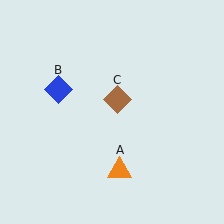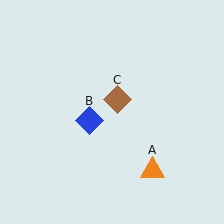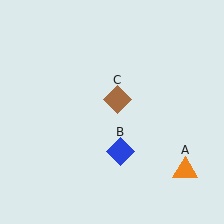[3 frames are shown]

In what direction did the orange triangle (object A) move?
The orange triangle (object A) moved right.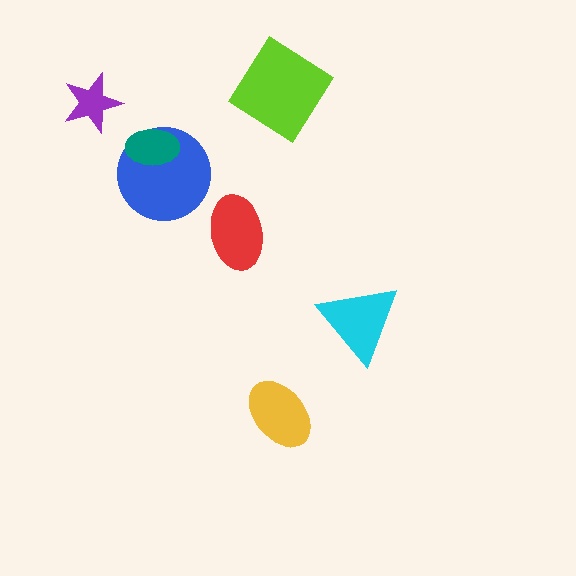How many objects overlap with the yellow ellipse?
0 objects overlap with the yellow ellipse.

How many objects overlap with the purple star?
0 objects overlap with the purple star.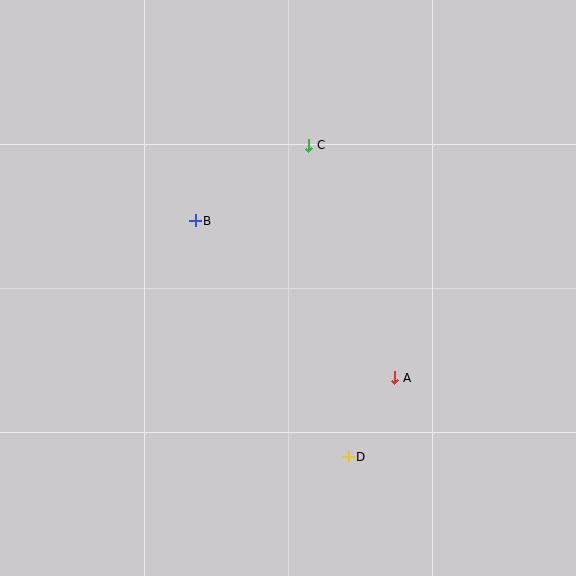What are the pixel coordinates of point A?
Point A is at (395, 378).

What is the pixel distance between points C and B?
The distance between C and B is 136 pixels.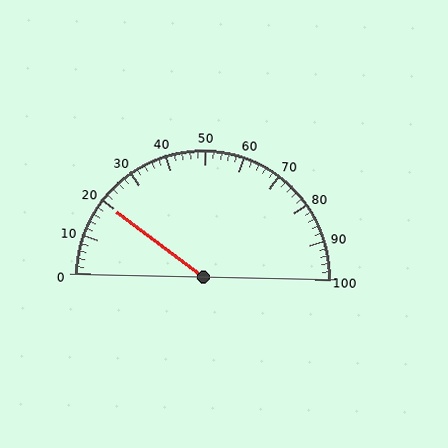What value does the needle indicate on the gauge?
The needle indicates approximately 20.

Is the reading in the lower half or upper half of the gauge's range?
The reading is in the lower half of the range (0 to 100).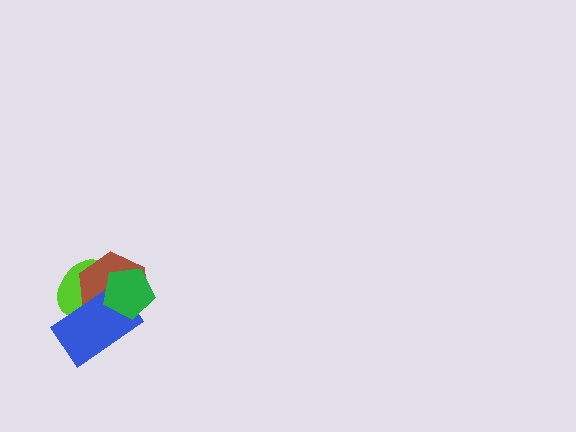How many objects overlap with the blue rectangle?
3 objects overlap with the blue rectangle.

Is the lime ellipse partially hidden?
Yes, it is partially covered by another shape.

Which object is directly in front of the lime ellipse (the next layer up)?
The brown hexagon is directly in front of the lime ellipse.